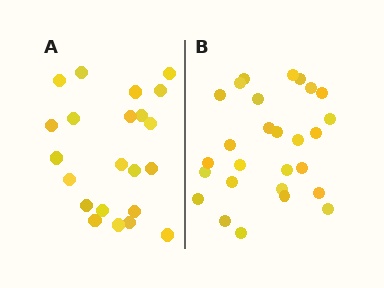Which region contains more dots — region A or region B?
Region B (the right region) has more dots.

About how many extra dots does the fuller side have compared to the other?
Region B has about 5 more dots than region A.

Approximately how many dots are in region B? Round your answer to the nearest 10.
About 30 dots. (The exact count is 27, which rounds to 30.)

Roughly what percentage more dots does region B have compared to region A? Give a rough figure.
About 25% more.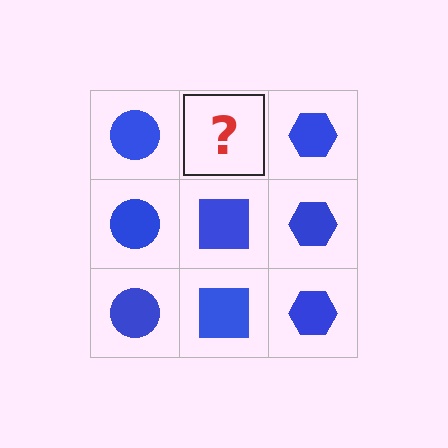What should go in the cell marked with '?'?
The missing cell should contain a blue square.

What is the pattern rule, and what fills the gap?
The rule is that each column has a consistent shape. The gap should be filled with a blue square.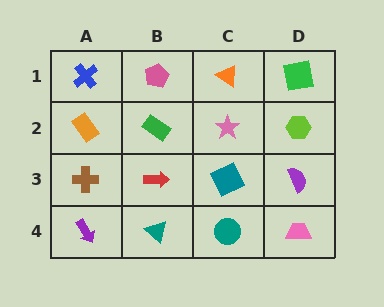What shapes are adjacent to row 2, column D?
A green square (row 1, column D), a purple semicircle (row 3, column D), a pink star (row 2, column C).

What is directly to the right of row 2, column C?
A lime hexagon.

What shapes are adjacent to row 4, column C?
A teal square (row 3, column C), a teal triangle (row 4, column B), a pink trapezoid (row 4, column D).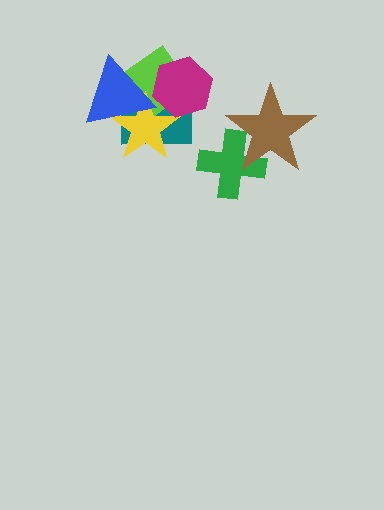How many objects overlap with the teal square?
4 objects overlap with the teal square.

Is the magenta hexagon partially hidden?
No, no other shape covers it.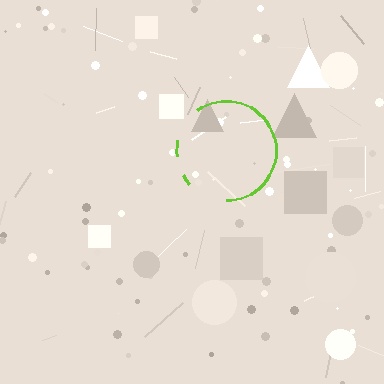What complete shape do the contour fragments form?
The contour fragments form a circle.